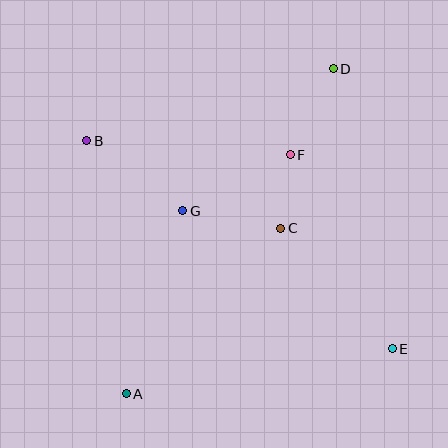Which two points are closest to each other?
Points C and F are closest to each other.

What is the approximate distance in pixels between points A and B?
The distance between A and B is approximately 256 pixels.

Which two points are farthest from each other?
Points A and D are farthest from each other.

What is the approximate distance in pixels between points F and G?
The distance between F and G is approximately 121 pixels.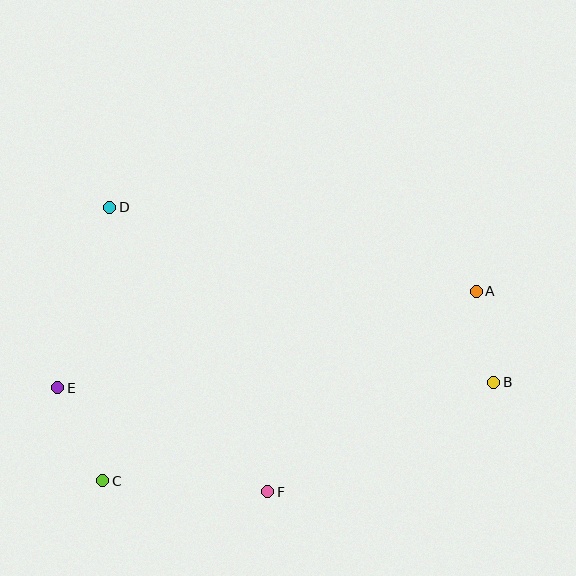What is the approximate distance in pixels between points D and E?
The distance between D and E is approximately 188 pixels.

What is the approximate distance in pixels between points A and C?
The distance between A and C is approximately 419 pixels.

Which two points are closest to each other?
Points A and B are closest to each other.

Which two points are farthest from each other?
Points B and E are farthest from each other.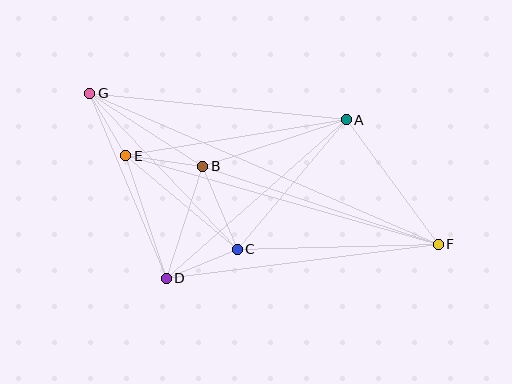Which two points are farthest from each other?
Points F and G are farthest from each other.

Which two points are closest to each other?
Points E and G are closest to each other.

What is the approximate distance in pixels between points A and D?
The distance between A and D is approximately 240 pixels.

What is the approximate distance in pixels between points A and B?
The distance between A and B is approximately 151 pixels.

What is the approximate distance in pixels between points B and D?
The distance between B and D is approximately 118 pixels.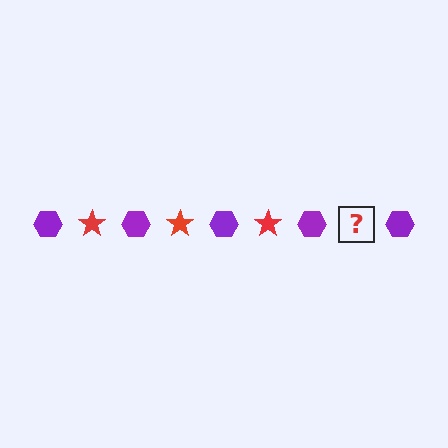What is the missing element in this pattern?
The missing element is a red star.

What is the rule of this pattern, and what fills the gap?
The rule is that the pattern alternates between purple hexagon and red star. The gap should be filled with a red star.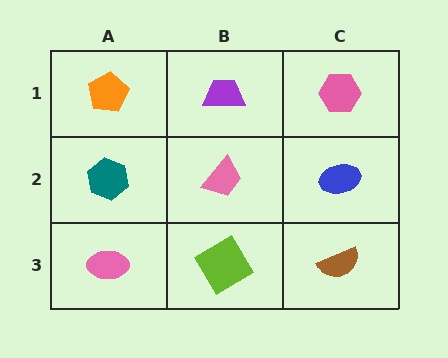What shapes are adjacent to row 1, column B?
A pink trapezoid (row 2, column B), an orange pentagon (row 1, column A), a pink hexagon (row 1, column C).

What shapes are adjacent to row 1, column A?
A teal hexagon (row 2, column A), a purple trapezoid (row 1, column B).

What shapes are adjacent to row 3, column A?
A teal hexagon (row 2, column A), a lime diamond (row 3, column B).